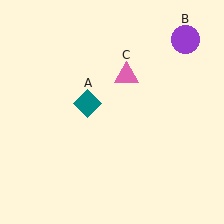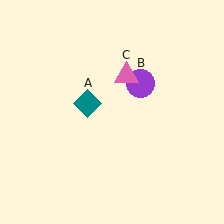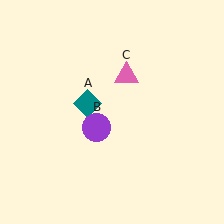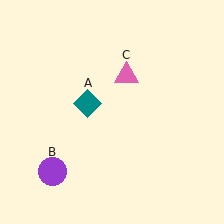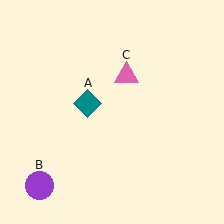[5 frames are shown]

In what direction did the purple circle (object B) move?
The purple circle (object B) moved down and to the left.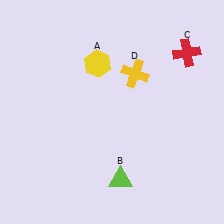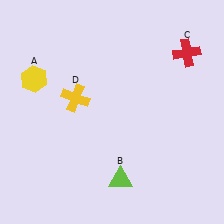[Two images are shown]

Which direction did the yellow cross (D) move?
The yellow cross (D) moved left.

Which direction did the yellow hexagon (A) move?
The yellow hexagon (A) moved left.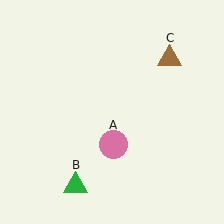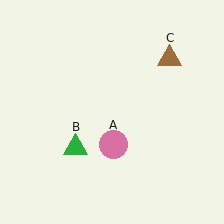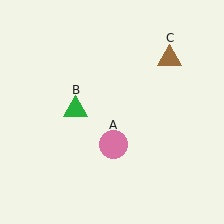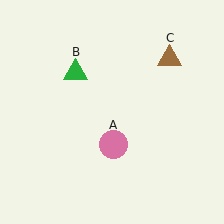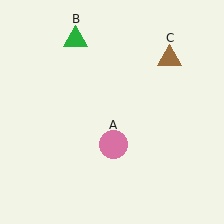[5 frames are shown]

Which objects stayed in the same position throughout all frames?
Pink circle (object A) and brown triangle (object C) remained stationary.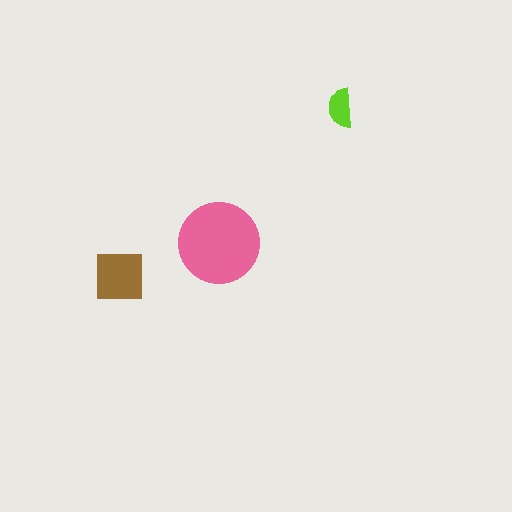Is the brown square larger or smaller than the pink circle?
Smaller.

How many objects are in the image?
There are 3 objects in the image.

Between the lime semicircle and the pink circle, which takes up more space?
The pink circle.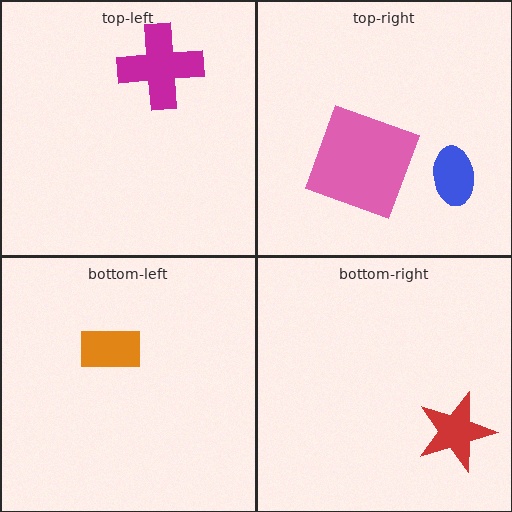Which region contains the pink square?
The top-right region.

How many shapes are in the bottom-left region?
1.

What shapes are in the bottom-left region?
The orange rectangle.